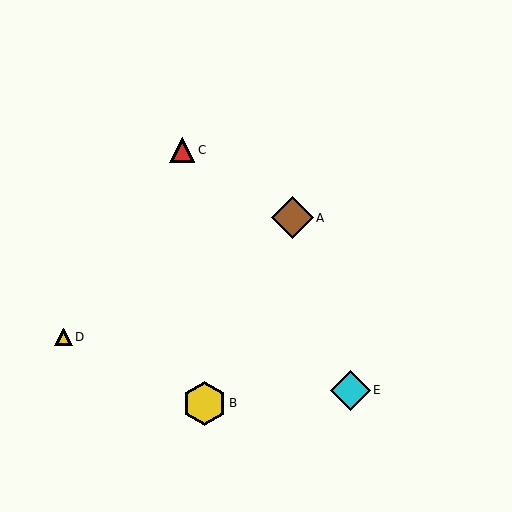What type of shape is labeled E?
Shape E is a cyan diamond.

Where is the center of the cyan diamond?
The center of the cyan diamond is at (350, 390).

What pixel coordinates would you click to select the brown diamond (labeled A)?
Click at (292, 218) to select the brown diamond A.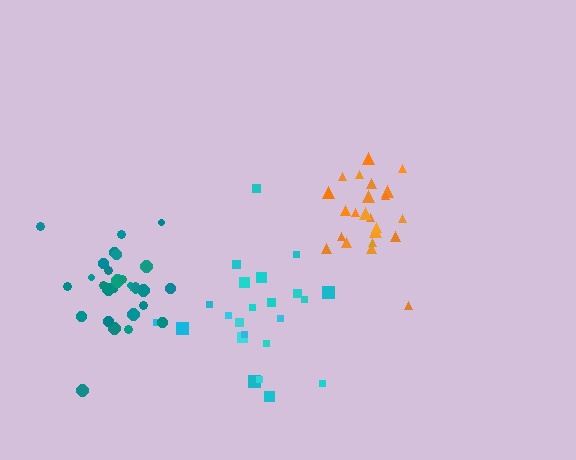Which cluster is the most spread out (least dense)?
Cyan.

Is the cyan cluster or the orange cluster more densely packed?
Orange.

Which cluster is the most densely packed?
Teal.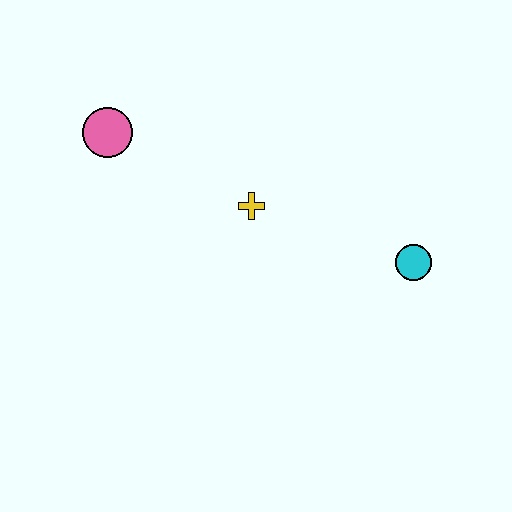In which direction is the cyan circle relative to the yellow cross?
The cyan circle is to the right of the yellow cross.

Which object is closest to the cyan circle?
The yellow cross is closest to the cyan circle.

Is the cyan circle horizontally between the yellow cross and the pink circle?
No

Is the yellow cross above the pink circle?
No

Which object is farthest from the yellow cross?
The cyan circle is farthest from the yellow cross.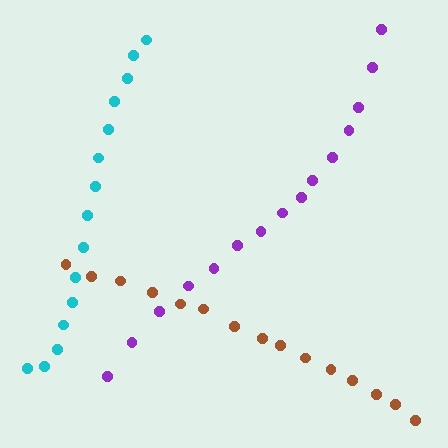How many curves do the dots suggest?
There are 3 distinct paths.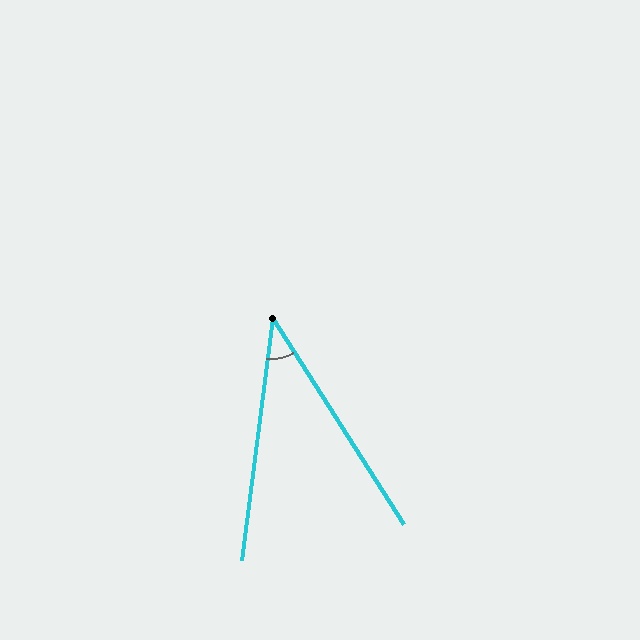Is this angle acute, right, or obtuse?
It is acute.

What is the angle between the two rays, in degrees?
Approximately 40 degrees.